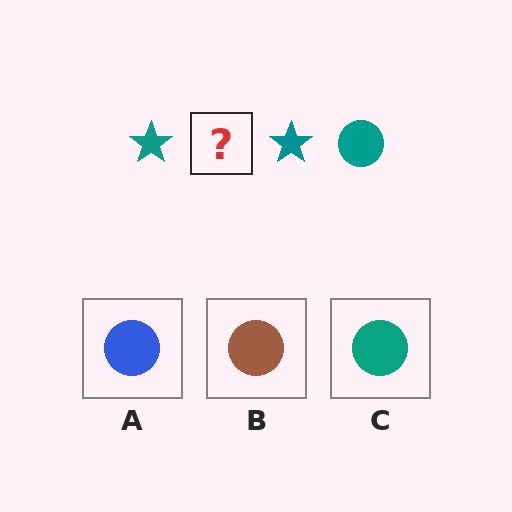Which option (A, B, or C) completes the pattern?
C.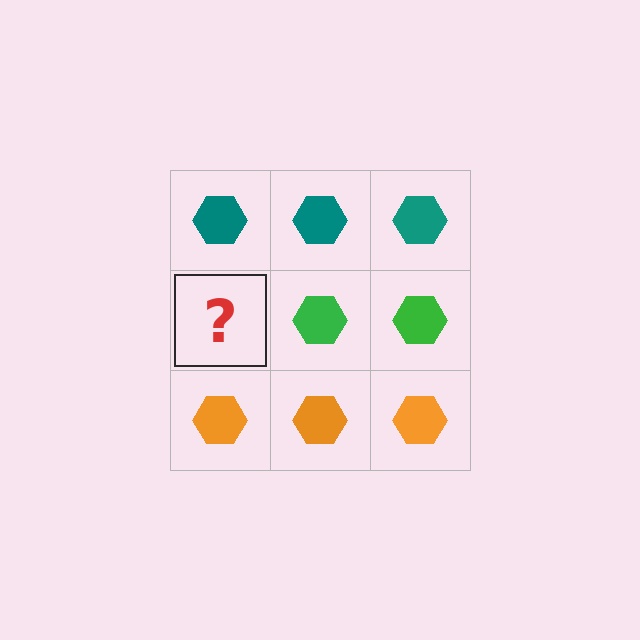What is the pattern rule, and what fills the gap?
The rule is that each row has a consistent color. The gap should be filled with a green hexagon.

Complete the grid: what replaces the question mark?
The question mark should be replaced with a green hexagon.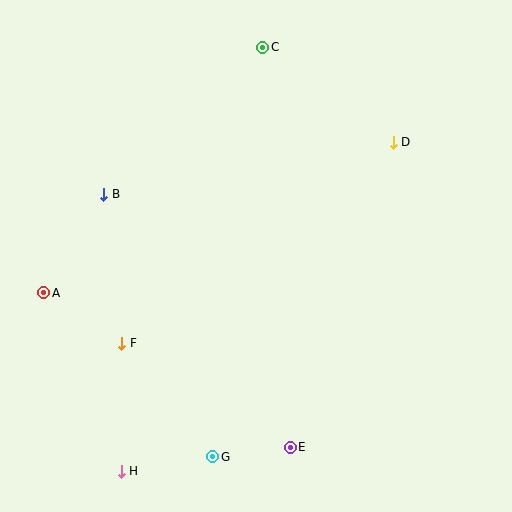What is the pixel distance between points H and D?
The distance between H and D is 427 pixels.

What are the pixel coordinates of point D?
Point D is at (393, 142).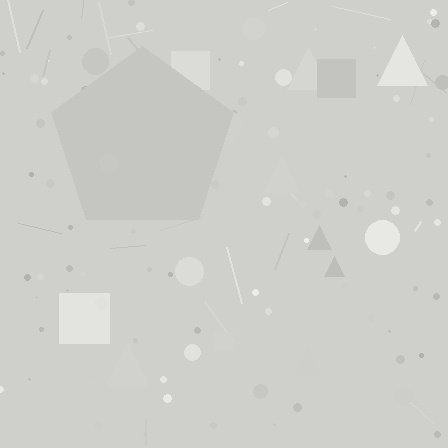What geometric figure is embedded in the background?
A pentagon is embedded in the background.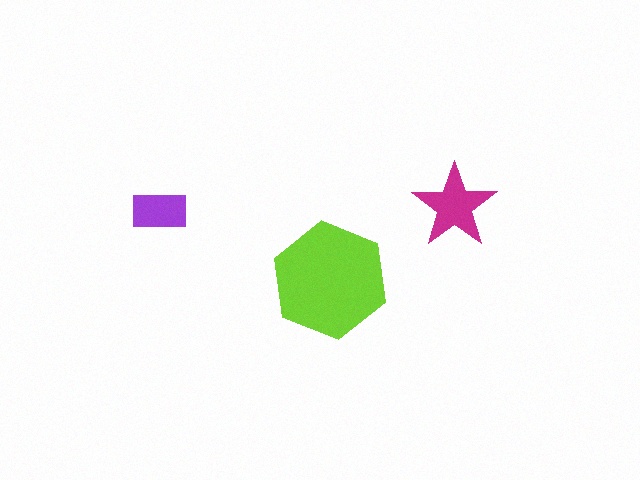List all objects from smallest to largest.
The purple rectangle, the magenta star, the lime hexagon.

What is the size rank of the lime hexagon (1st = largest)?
1st.